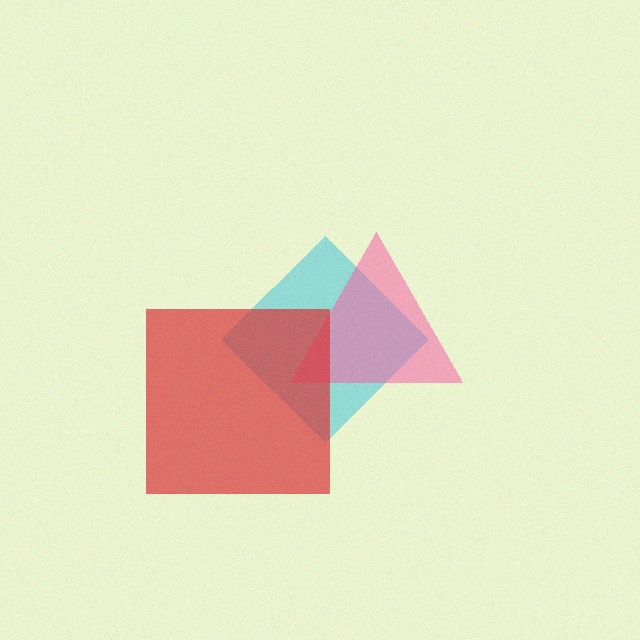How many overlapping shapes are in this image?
There are 3 overlapping shapes in the image.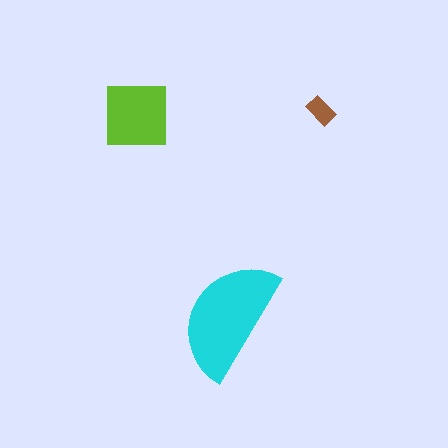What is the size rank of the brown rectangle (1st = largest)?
3rd.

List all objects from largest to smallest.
The cyan semicircle, the lime square, the brown rectangle.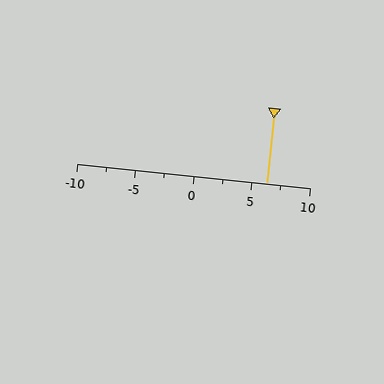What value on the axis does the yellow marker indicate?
The marker indicates approximately 6.2.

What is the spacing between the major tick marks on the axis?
The major ticks are spaced 5 apart.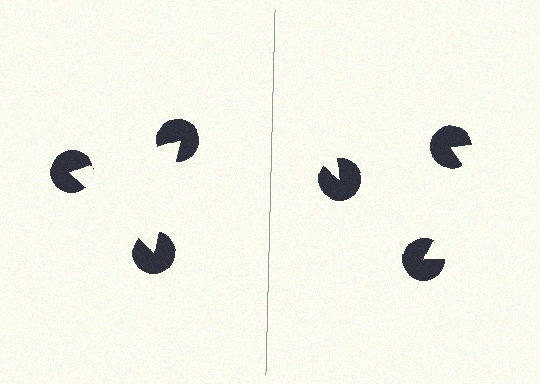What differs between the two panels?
The pac-man discs are positioned identically on both sides; only the wedge orientations differ. On the left they align to a triangle; on the right they are misaligned.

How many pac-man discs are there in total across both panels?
6 — 3 on each side.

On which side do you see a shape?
An illusory triangle appears on the left side. On the right side the wedge cuts are rotated, so no coherent shape forms.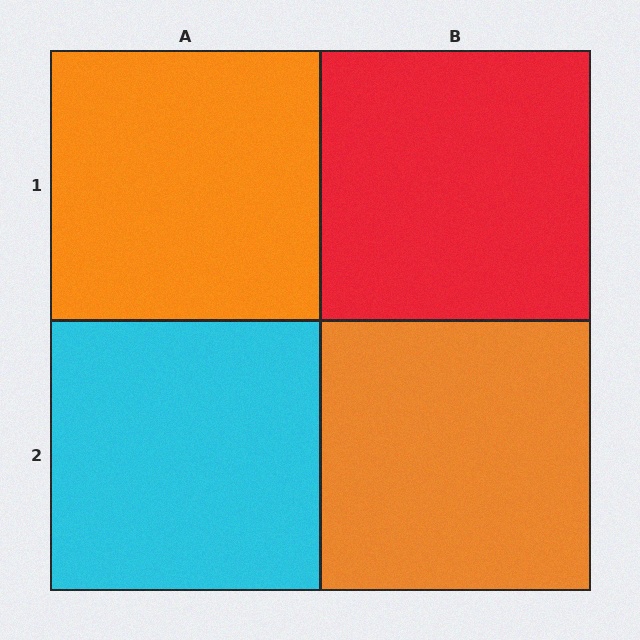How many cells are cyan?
1 cell is cyan.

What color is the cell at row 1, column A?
Orange.